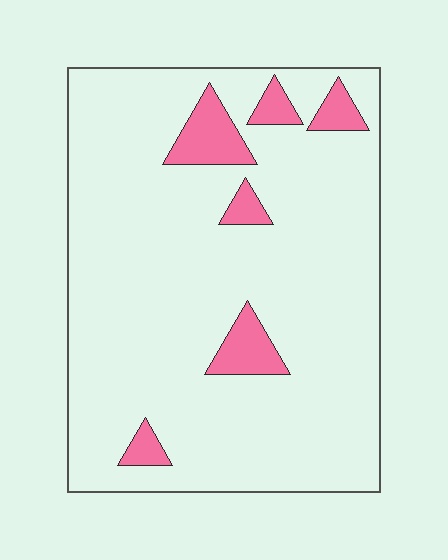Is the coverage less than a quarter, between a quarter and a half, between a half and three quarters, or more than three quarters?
Less than a quarter.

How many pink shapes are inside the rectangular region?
6.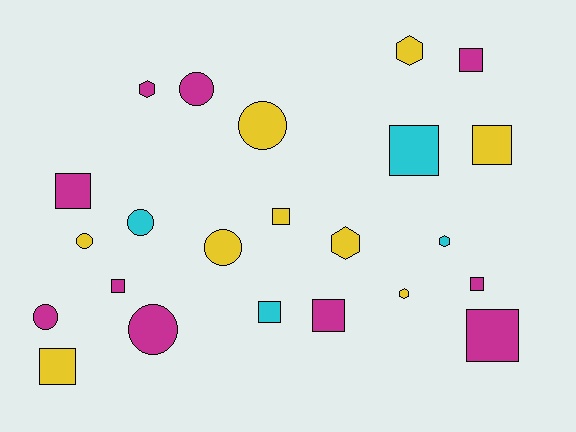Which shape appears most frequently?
Square, with 11 objects.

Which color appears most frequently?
Magenta, with 10 objects.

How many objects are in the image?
There are 23 objects.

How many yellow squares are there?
There are 3 yellow squares.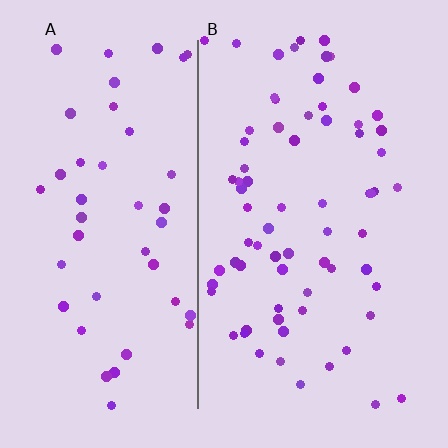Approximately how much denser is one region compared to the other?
Approximately 1.5× — region B over region A.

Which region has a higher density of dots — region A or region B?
B (the right).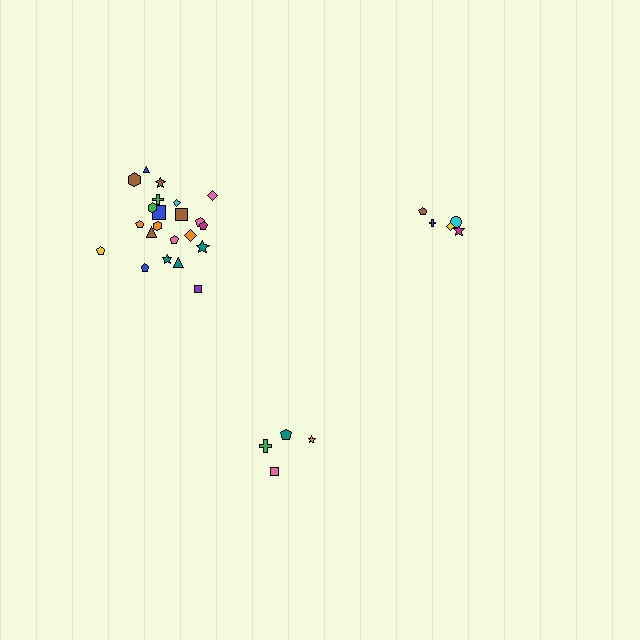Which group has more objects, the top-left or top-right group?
The top-left group.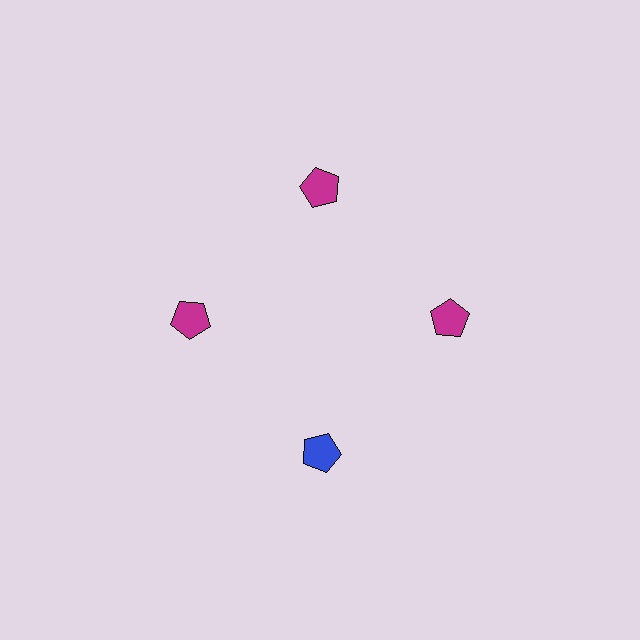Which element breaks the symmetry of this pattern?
The blue pentagon at roughly the 6 o'clock position breaks the symmetry. All other shapes are magenta pentagons.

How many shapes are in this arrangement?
There are 4 shapes arranged in a ring pattern.